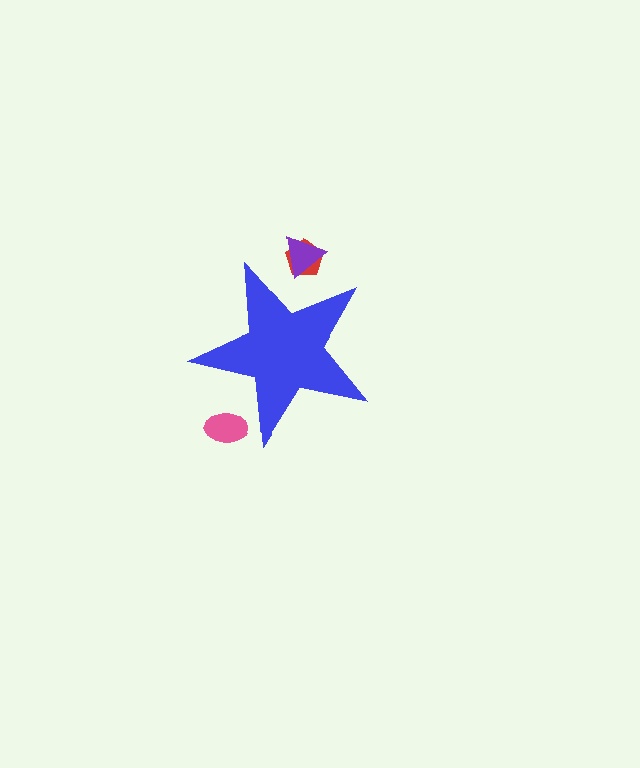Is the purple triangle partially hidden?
Yes, the purple triangle is partially hidden behind the blue star.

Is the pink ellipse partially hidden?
Yes, the pink ellipse is partially hidden behind the blue star.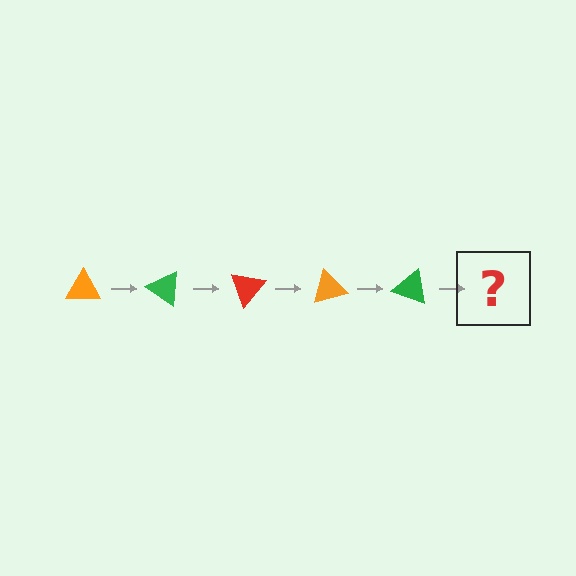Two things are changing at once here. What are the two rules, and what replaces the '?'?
The two rules are that it rotates 35 degrees each step and the color cycles through orange, green, and red. The '?' should be a red triangle, rotated 175 degrees from the start.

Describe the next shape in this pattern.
It should be a red triangle, rotated 175 degrees from the start.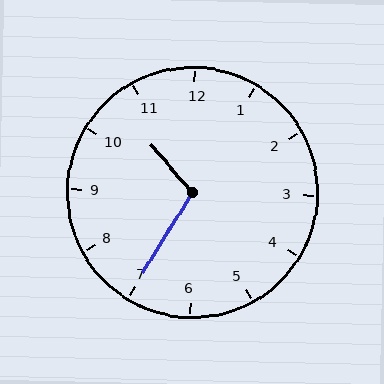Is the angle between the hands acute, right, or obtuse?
It is obtuse.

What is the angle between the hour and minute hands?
Approximately 108 degrees.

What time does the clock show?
10:35.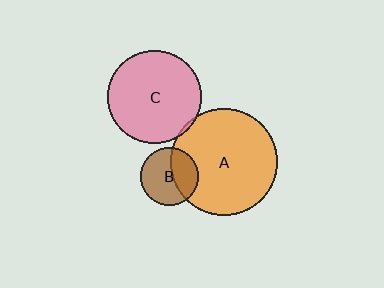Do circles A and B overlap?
Yes.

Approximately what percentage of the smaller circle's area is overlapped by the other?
Approximately 40%.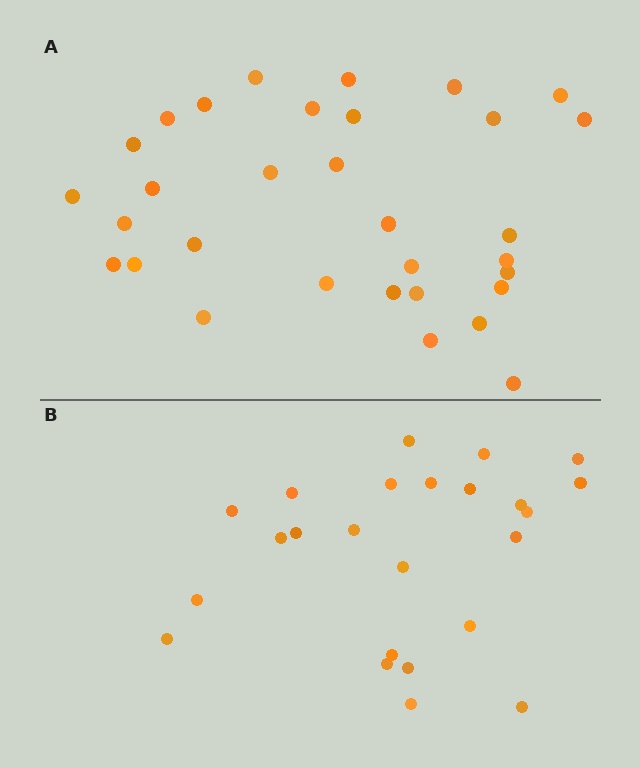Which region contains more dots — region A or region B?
Region A (the top region) has more dots.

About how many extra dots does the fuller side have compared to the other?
Region A has roughly 8 or so more dots than region B.